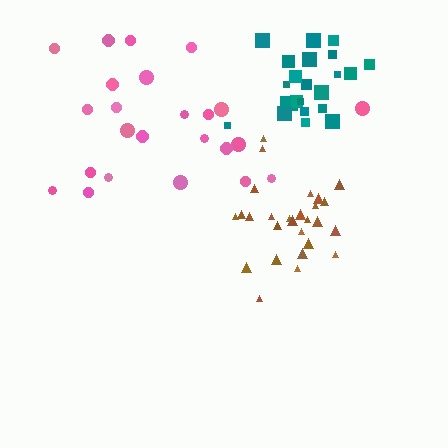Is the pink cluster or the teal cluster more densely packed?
Teal.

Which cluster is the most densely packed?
Brown.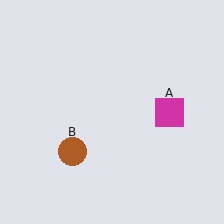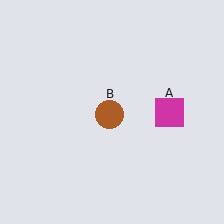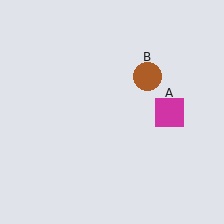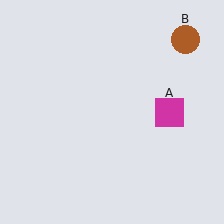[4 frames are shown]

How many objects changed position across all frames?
1 object changed position: brown circle (object B).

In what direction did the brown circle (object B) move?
The brown circle (object B) moved up and to the right.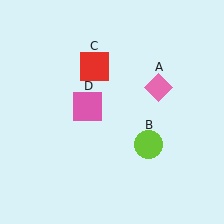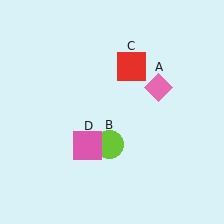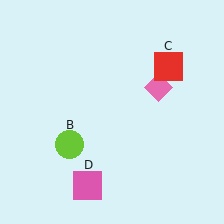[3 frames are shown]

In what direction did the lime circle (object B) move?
The lime circle (object B) moved left.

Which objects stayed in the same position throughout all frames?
Pink diamond (object A) remained stationary.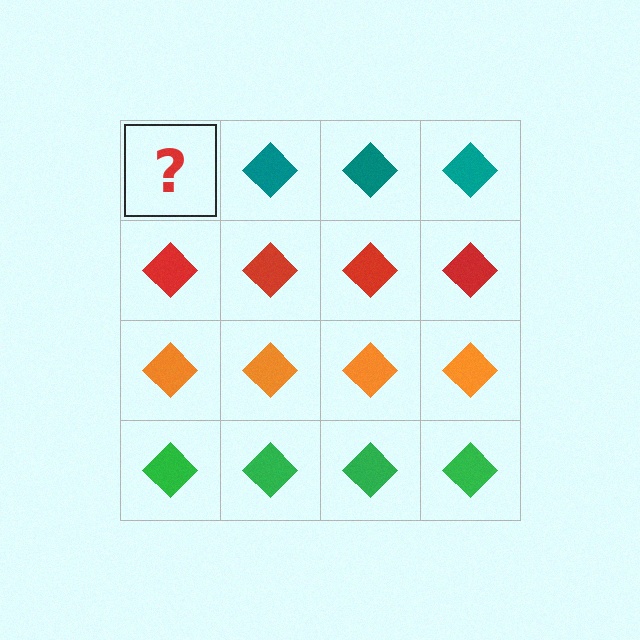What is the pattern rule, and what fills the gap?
The rule is that each row has a consistent color. The gap should be filled with a teal diamond.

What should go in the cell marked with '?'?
The missing cell should contain a teal diamond.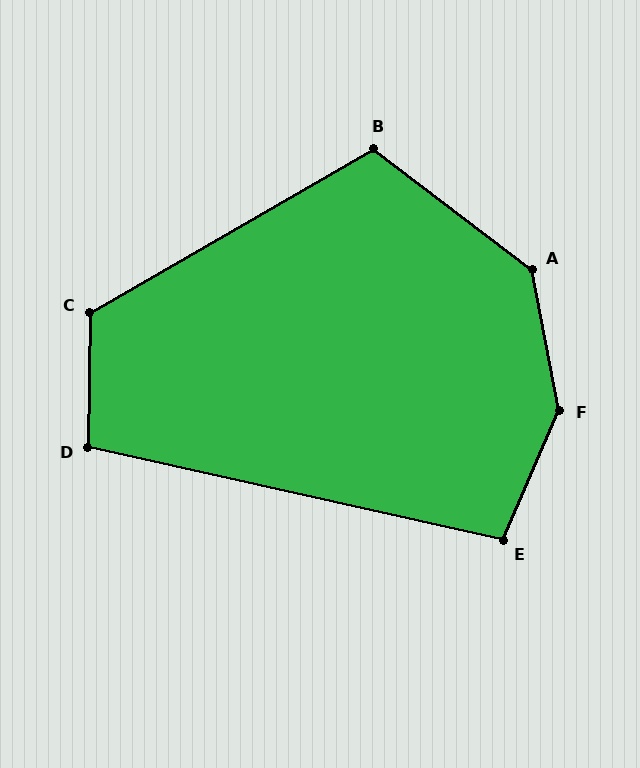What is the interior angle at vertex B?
Approximately 113 degrees (obtuse).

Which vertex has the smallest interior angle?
E, at approximately 101 degrees.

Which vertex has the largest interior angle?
F, at approximately 146 degrees.